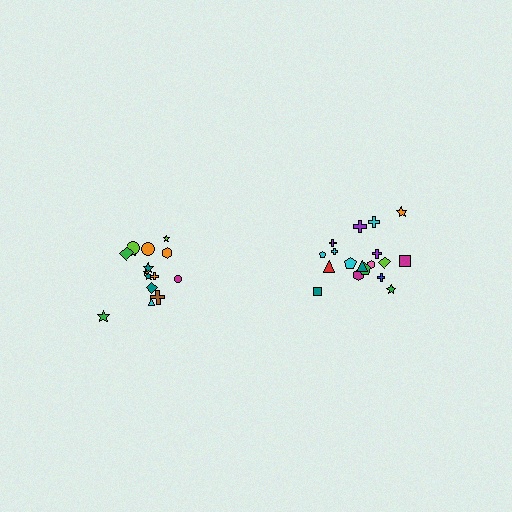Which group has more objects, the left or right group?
The right group.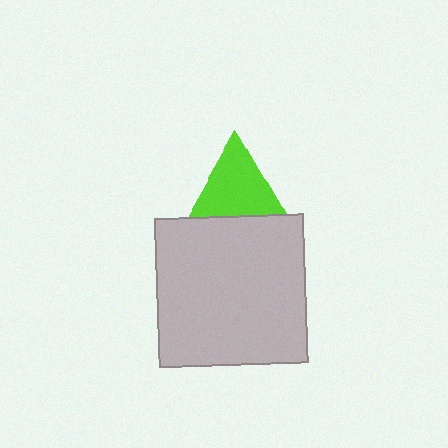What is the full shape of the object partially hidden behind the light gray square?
The partially hidden object is a lime triangle.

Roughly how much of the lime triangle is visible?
Most of it is visible (roughly 66%).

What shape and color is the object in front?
The object in front is a light gray square.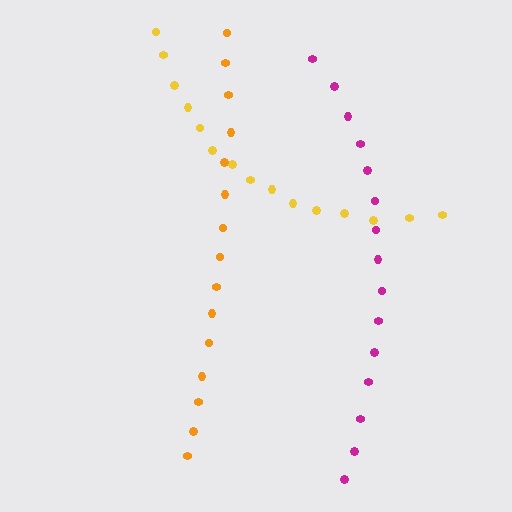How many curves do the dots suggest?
There are 3 distinct paths.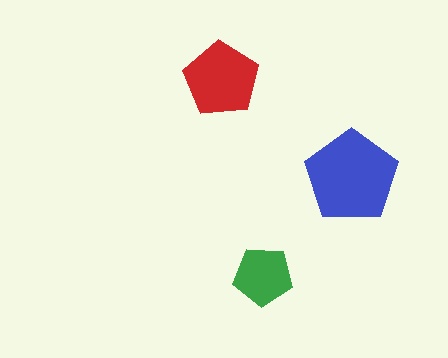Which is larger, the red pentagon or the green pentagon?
The red one.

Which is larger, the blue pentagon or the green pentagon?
The blue one.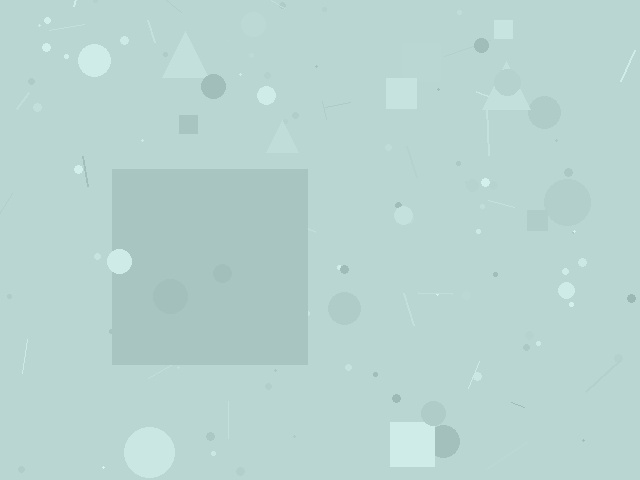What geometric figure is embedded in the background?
A square is embedded in the background.